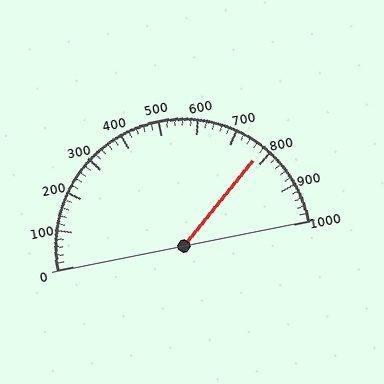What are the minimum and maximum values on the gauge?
The gauge ranges from 0 to 1000.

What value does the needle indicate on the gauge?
The needle indicates approximately 780.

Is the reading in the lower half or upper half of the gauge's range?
The reading is in the upper half of the range (0 to 1000).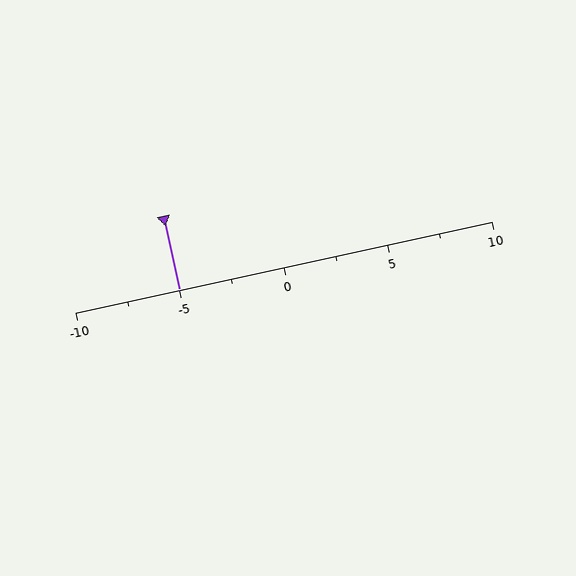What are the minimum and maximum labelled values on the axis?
The axis runs from -10 to 10.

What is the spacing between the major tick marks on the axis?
The major ticks are spaced 5 apart.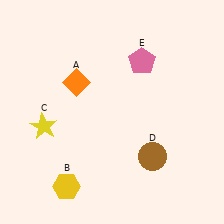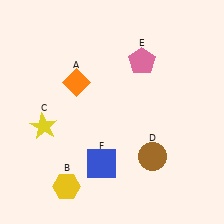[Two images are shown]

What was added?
A blue square (F) was added in Image 2.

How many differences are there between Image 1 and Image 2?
There is 1 difference between the two images.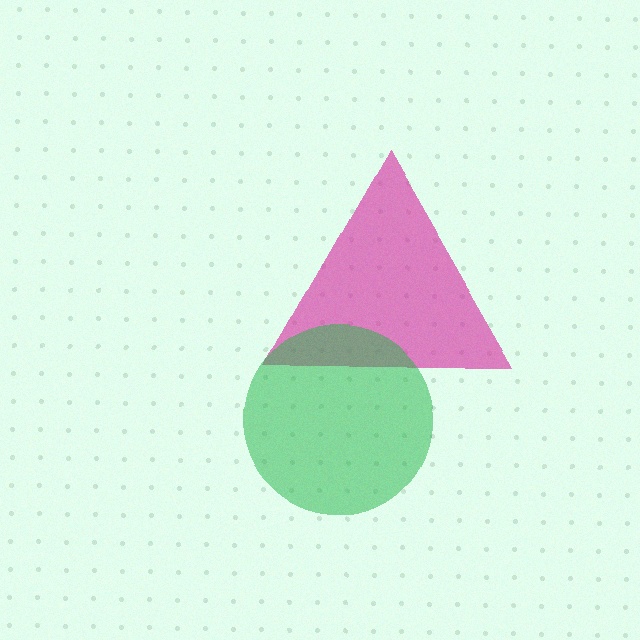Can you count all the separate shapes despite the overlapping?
Yes, there are 2 separate shapes.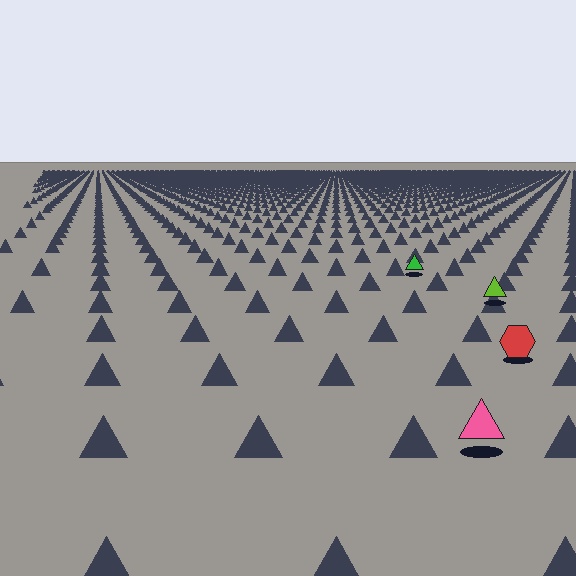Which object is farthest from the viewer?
The green triangle is farthest from the viewer. It appears smaller and the ground texture around it is denser.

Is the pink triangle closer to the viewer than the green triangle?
Yes. The pink triangle is closer — you can tell from the texture gradient: the ground texture is coarser near it.